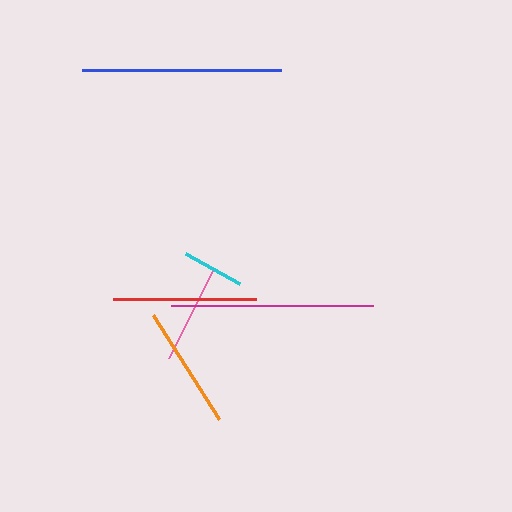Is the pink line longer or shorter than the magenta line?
The magenta line is longer than the pink line.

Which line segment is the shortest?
The cyan line is the shortest at approximately 63 pixels.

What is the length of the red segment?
The red segment is approximately 144 pixels long.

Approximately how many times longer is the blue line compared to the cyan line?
The blue line is approximately 3.2 times the length of the cyan line.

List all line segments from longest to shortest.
From longest to shortest: magenta, blue, red, orange, pink, cyan.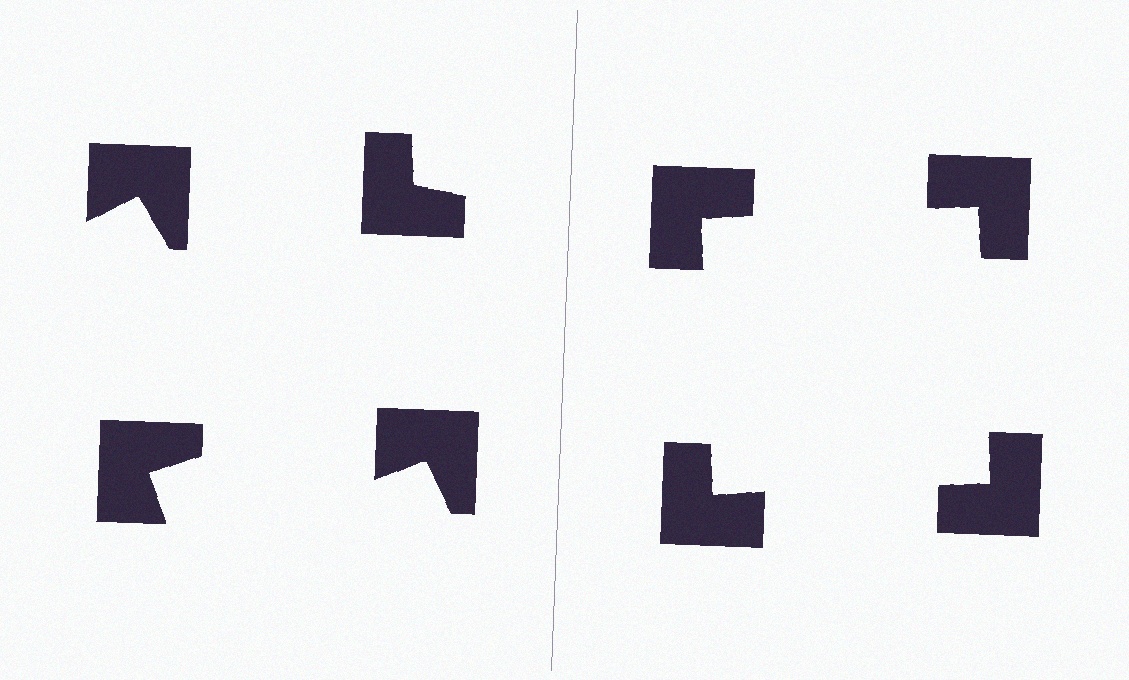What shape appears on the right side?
An illusory square.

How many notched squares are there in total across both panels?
8 — 4 on each side.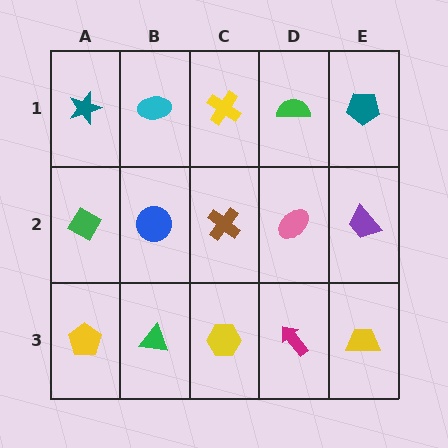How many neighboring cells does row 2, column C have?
4.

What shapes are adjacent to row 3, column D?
A pink ellipse (row 2, column D), a yellow hexagon (row 3, column C), a yellow trapezoid (row 3, column E).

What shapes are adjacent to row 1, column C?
A brown cross (row 2, column C), a cyan ellipse (row 1, column B), a green semicircle (row 1, column D).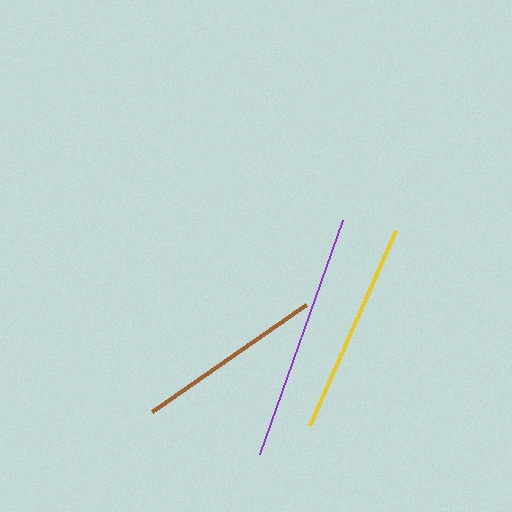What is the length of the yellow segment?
The yellow segment is approximately 213 pixels long.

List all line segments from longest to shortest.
From longest to shortest: purple, yellow, brown.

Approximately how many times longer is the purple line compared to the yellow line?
The purple line is approximately 1.2 times the length of the yellow line.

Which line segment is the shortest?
The brown line is the shortest at approximately 188 pixels.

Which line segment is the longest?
The purple line is the longest at approximately 248 pixels.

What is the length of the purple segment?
The purple segment is approximately 248 pixels long.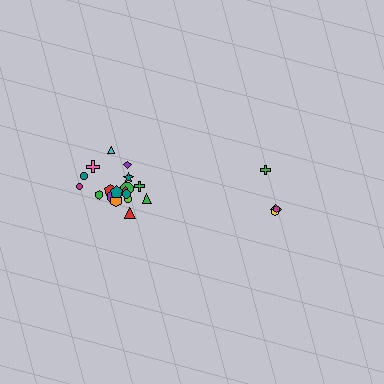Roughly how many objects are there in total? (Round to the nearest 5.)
Roughly 20 objects in total.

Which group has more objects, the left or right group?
The left group.